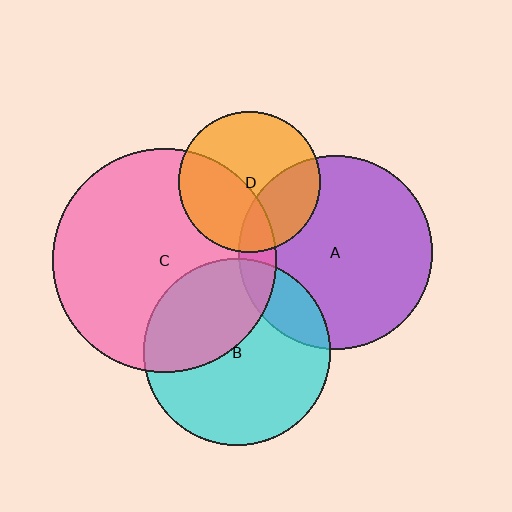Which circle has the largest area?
Circle C (pink).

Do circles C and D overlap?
Yes.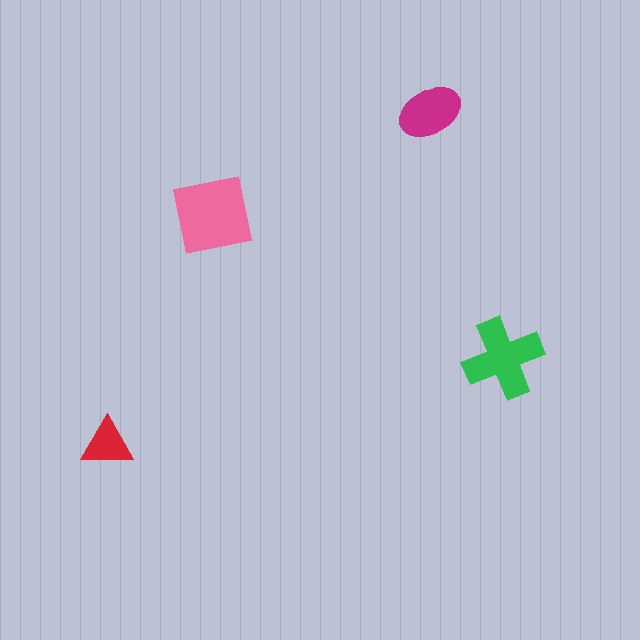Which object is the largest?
The pink square.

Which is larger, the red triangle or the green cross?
The green cross.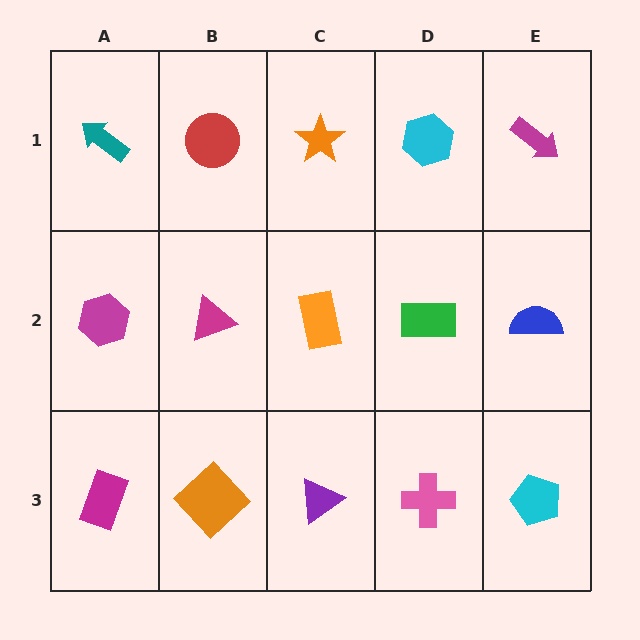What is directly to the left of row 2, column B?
A magenta hexagon.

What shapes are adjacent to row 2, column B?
A red circle (row 1, column B), an orange diamond (row 3, column B), a magenta hexagon (row 2, column A), an orange rectangle (row 2, column C).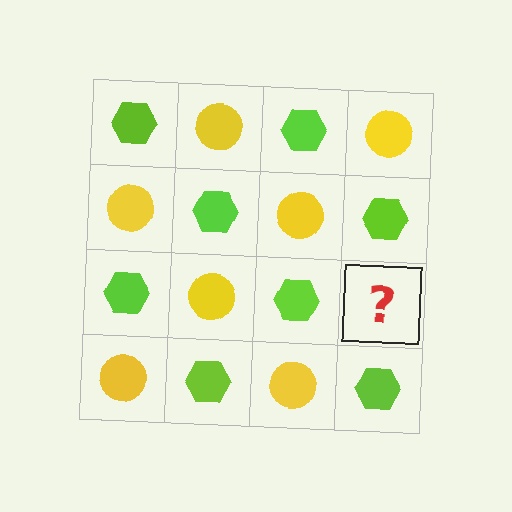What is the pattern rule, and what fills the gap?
The rule is that it alternates lime hexagon and yellow circle in a checkerboard pattern. The gap should be filled with a yellow circle.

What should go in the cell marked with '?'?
The missing cell should contain a yellow circle.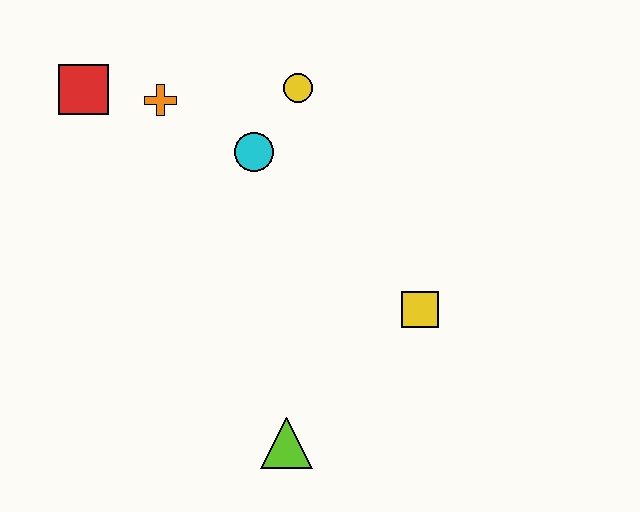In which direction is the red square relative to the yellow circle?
The red square is to the left of the yellow circle.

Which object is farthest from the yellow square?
The red square is farthest from the yellow square.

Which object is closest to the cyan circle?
The yellow circle is closest to the cyan circle.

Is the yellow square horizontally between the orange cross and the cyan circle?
No